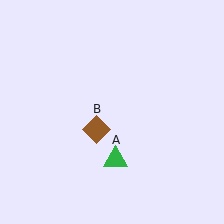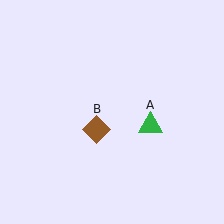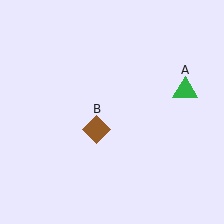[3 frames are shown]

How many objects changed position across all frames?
1 object changed position: green triangle (object A).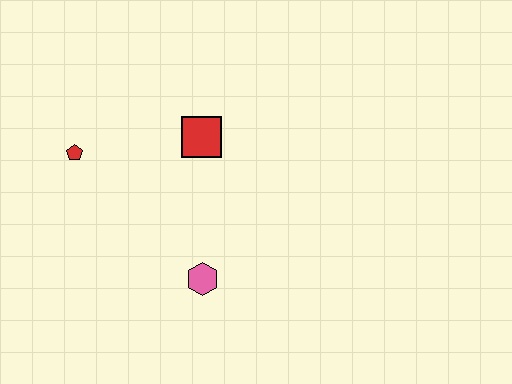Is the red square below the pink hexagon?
No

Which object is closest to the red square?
The red pentagon is closest to the red square.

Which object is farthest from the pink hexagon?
The red pentagon is farthest from the pink hexagon.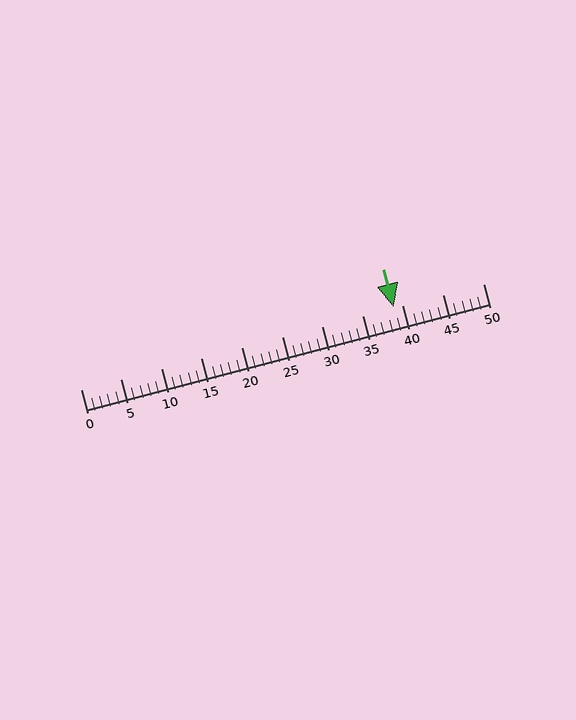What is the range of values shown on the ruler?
The ruler shows values from 0 to 50.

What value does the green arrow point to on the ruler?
The green arrow points to approximately 39.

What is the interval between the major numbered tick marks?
The major tick marks are spaced 5 units apart.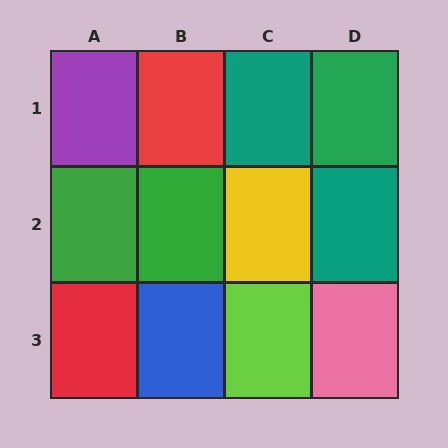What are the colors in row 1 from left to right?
Purple, red, teal, green.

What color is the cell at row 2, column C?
Yellow.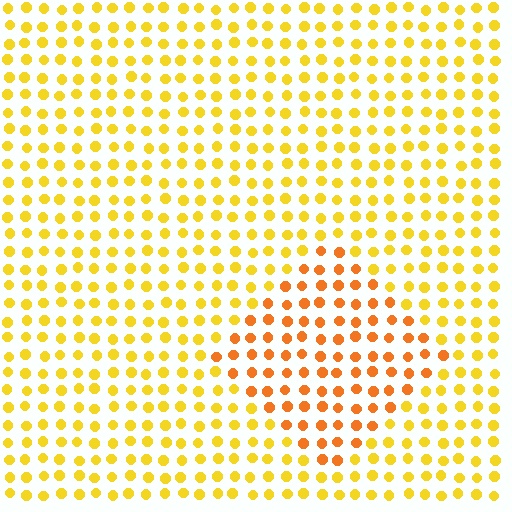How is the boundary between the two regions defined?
The boundary is defined purely by a slight shift in hue (about 28 degrees). Spacing, size, and orientation are identical on both sides.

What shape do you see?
I see a diamond.